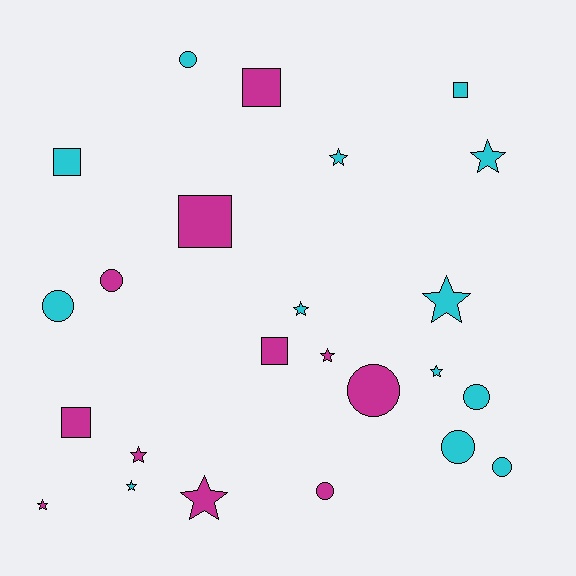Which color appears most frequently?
Cyan, with 13 objects.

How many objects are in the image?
There are 24 objects.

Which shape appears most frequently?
Star, with 10 objects.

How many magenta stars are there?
There are 4 magenta stars.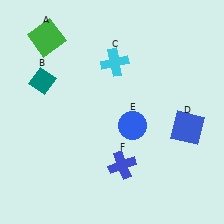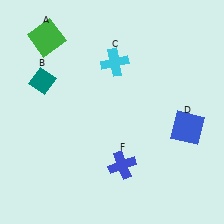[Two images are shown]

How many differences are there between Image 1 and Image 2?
There is 1 difference between the two images.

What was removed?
The blue circle (E) was removed in Image 2.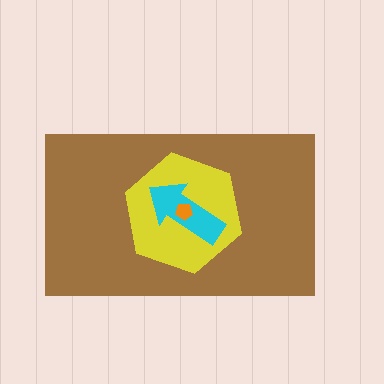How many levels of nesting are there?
4.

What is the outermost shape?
The brown rectangle.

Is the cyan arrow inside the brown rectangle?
Yes.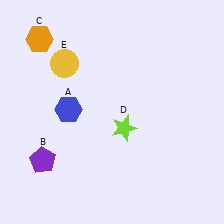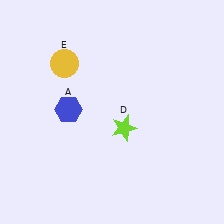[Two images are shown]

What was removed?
The purple pentagon (B), the orange hexagon (C) were removed in Image 2.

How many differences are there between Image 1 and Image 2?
There are 2 differences between the two images.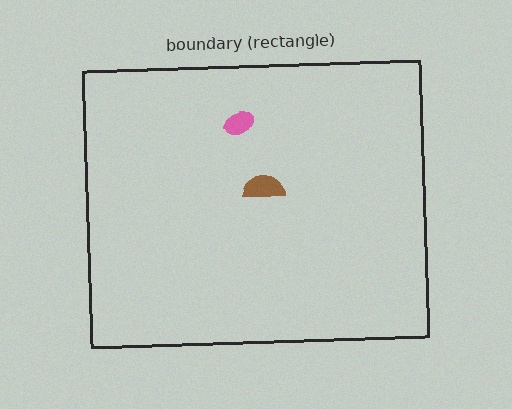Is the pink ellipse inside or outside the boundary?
Inside.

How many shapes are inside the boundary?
2 inside, 0 outside.